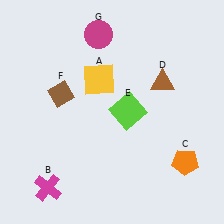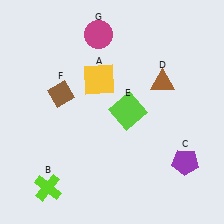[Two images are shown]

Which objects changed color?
B changed from magenta to lime. C changed from orange to purple.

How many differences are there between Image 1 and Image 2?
There are 2 differences between the two images.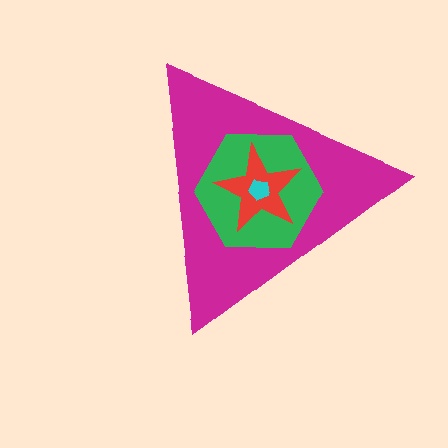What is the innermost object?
The cyan pentagon.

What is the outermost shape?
The magenta triangle.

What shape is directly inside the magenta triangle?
The green hexagon.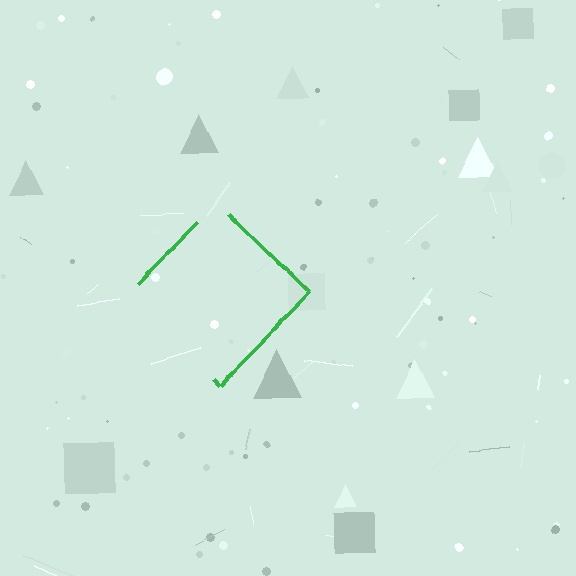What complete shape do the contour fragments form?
The contour fragments form a diamond.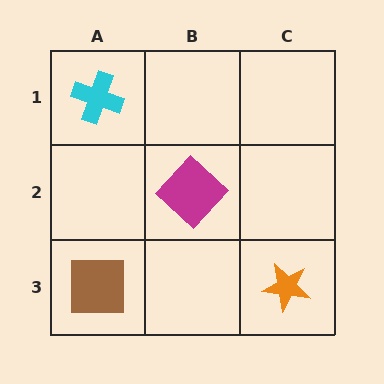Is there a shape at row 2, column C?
No, that cell is empty.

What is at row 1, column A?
A cyan cross.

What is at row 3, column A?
A brown square.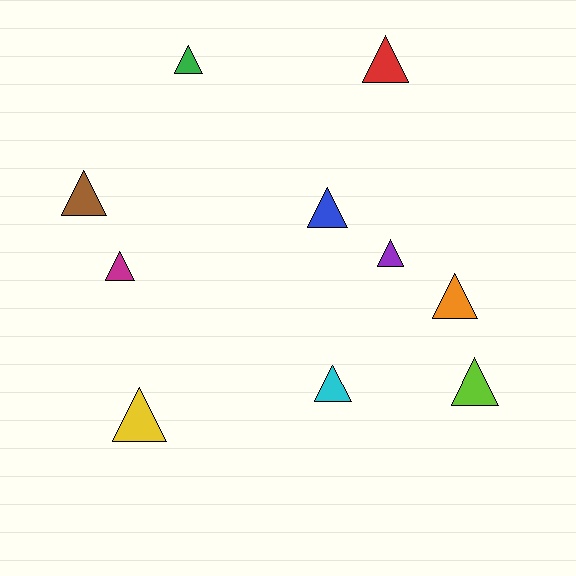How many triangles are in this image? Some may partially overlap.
There are 10 triangles.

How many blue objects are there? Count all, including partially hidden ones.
There is 1 blue object.